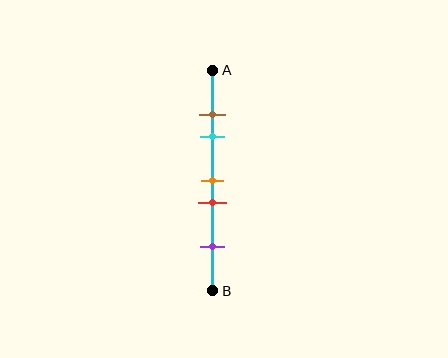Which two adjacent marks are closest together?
The brown and cyan marks are the closest adjacent pair.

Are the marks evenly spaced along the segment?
No, the marks are not evenly spaced.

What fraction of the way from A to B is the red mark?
The red mark is approximately 60% (0.6) of the way from A to B.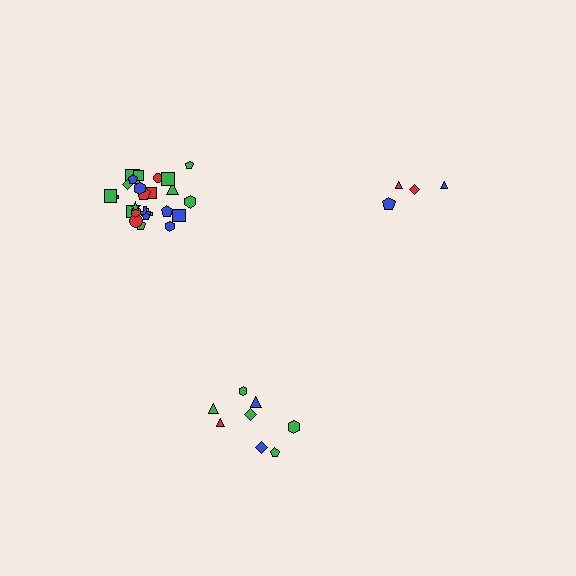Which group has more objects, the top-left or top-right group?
The top-left group.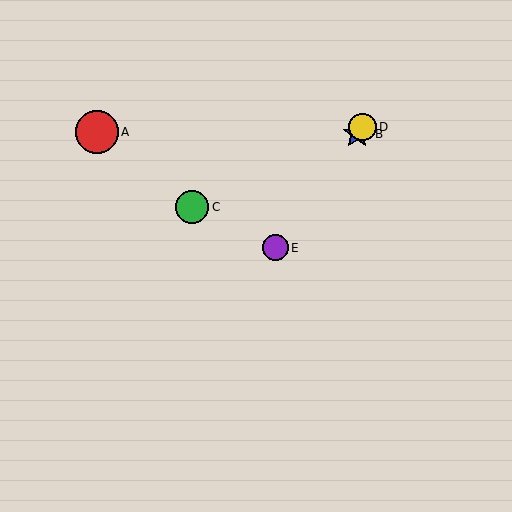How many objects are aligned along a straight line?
3 objects (B, D, E) are aligned along a straight line.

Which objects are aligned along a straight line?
Objects B, D, E are aligned along a straight line.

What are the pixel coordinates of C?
Object C is at (192, 207).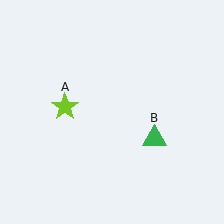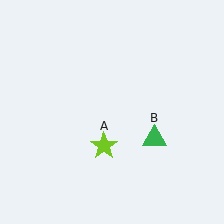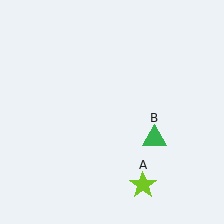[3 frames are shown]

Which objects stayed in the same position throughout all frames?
Green triangle (object B) remained stationary.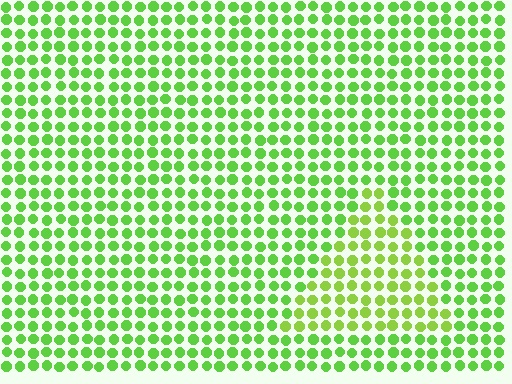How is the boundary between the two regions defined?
The boundary is defined purely by a slight shift in hue (about 20 degrees). Spacing, size, and orientation are identical on both sides.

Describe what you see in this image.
The image is filled with small lime elements in a uniform arrangement. A triangle-shaped region is visible where the elements are tinted to a slightly different hue, forming a subtle color boundary.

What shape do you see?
I see a triangle.